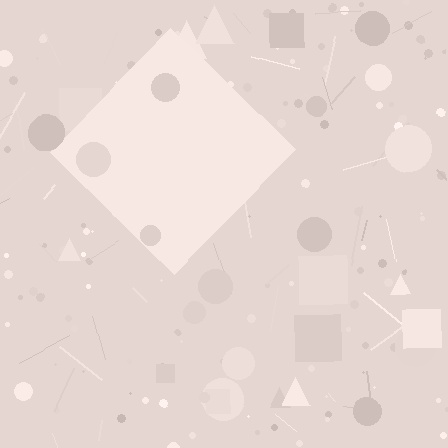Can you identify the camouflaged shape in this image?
The camouflaged shape is a diamond.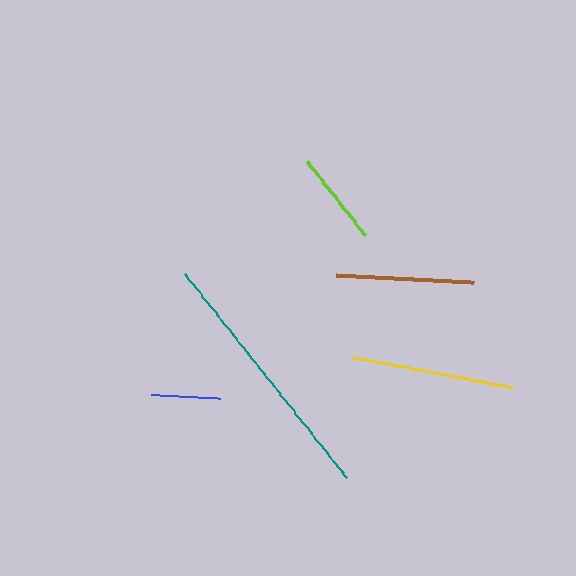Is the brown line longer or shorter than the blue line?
The brown line is longer than the blue line.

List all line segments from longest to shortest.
From longest to shortest: teal, yellow, brown, lime, blue.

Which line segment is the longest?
The teal line is the longest at approximately 261 pixels.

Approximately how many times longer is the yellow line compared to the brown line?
The yellow line is approximately 1.2 times the length of the brown line.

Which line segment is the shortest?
The blue line is the shortest at approximately 69 pixels.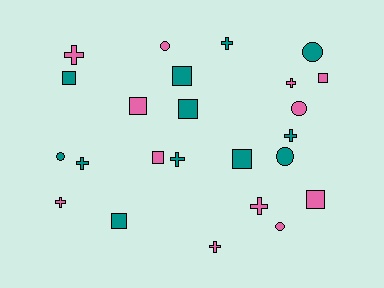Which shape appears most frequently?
Cross, with 9 objects.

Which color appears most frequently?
Teal, with 12 objects.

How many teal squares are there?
There are 5 teal squares.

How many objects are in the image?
There are 24 objects.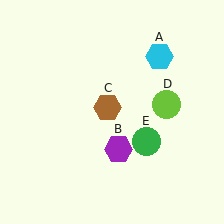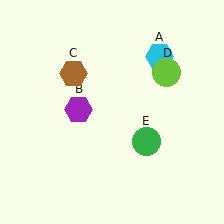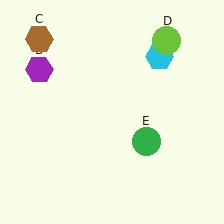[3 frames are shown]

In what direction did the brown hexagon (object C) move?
The brown hexagon (object C) moved up and to the left.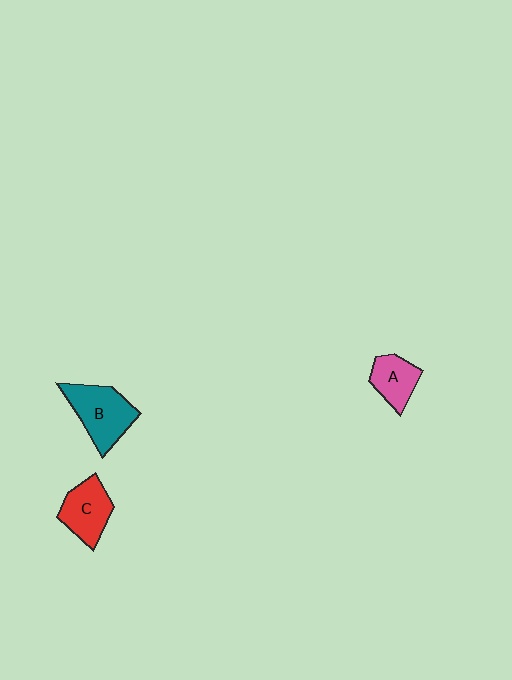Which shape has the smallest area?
Shape A (pink).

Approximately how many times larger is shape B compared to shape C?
Approximately 1.3 times.